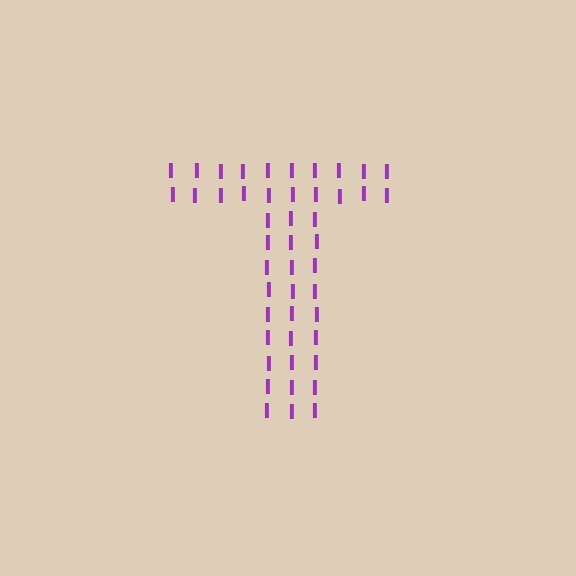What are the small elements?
The small elements are letter I's.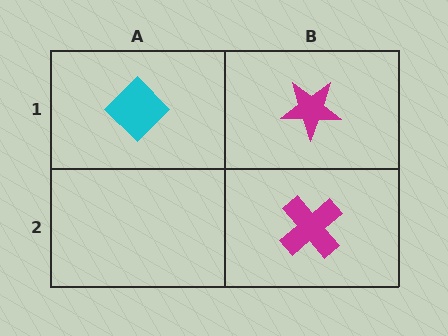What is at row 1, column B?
A magenta star.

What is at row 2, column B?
A magenta cross.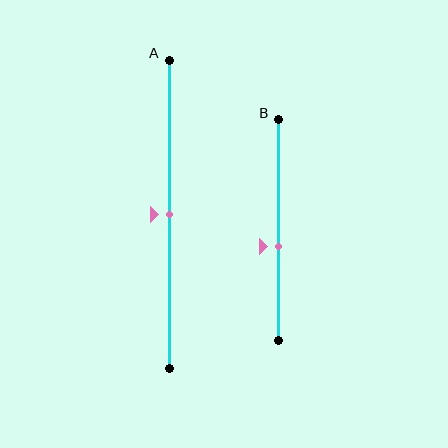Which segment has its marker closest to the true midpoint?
Segment A has its marker closest to the true midpoint.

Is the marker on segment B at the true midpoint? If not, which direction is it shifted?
No, the marker on segment B is shifted downward by about 7% of the segment length.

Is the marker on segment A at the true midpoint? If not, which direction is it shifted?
Yes, the marker on segment A is at the true midpoint.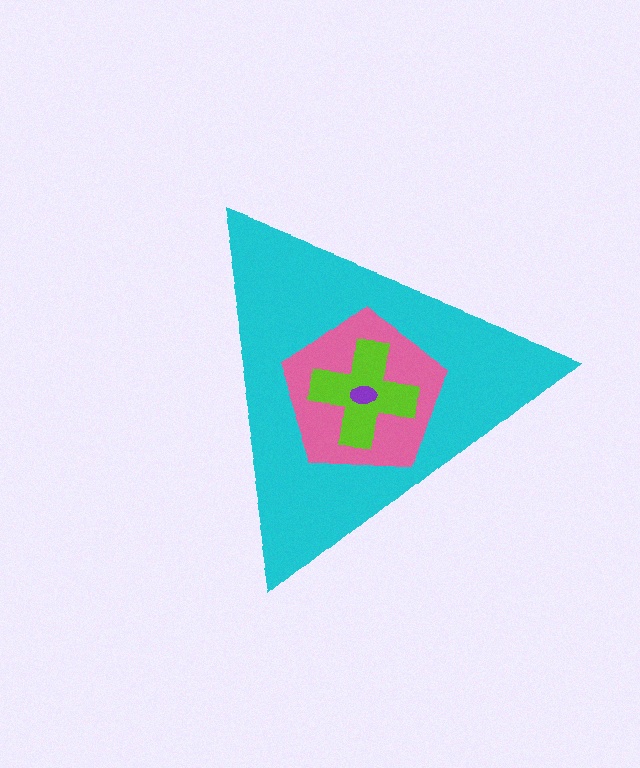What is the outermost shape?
The cyan triangle.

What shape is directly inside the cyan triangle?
The pink pentagon.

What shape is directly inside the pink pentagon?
The lime cross.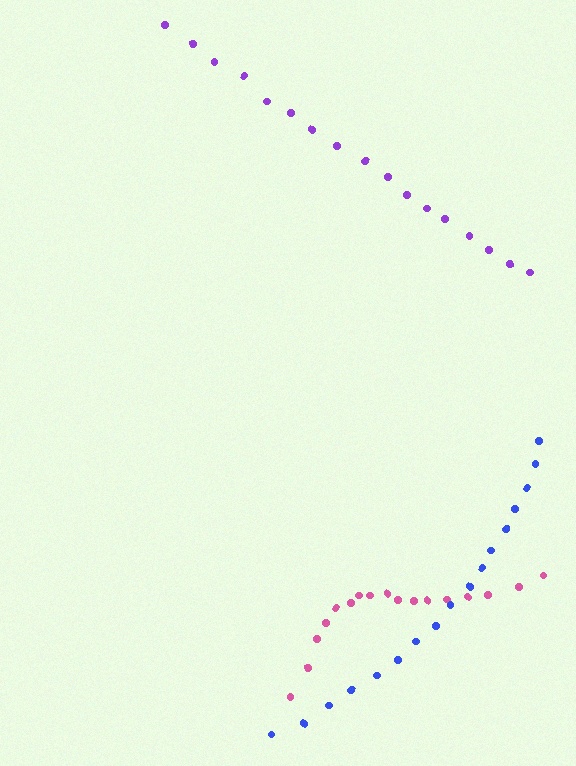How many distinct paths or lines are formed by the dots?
There are 3 distinct paths.